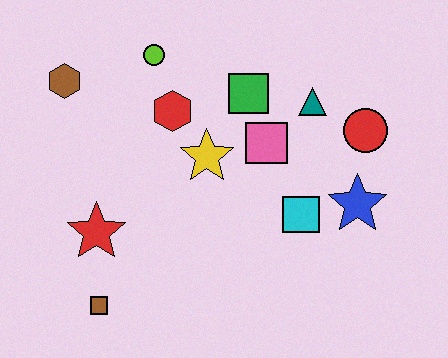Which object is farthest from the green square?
The brown square is farthest from the green square.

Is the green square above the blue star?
Yes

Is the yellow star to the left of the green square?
Yes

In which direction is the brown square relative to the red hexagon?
The brown square is below the red hexagon.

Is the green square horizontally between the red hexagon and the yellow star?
No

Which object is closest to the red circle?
The teal triangle is closest to the red circle.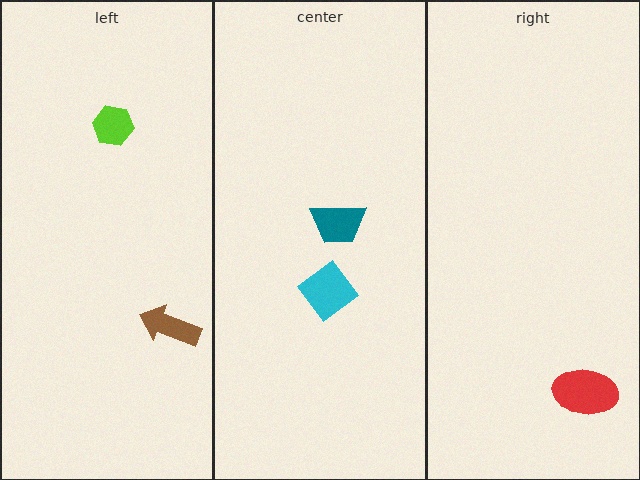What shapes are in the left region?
The brown arrow, the lime hexagon.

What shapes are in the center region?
The cyan diamond, the teal trapezoid.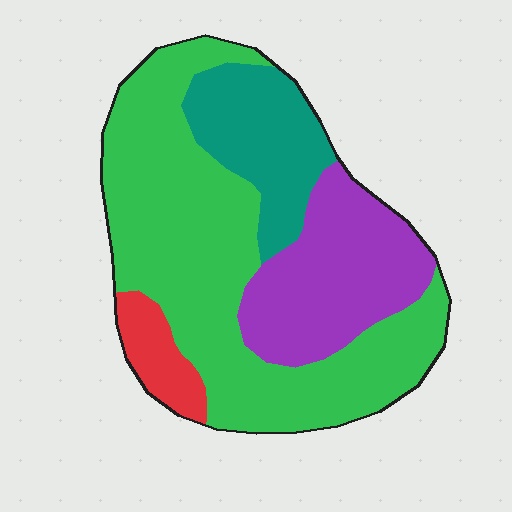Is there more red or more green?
Green.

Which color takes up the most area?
Green, at roughly 55%.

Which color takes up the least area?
Red, at roughly 5%.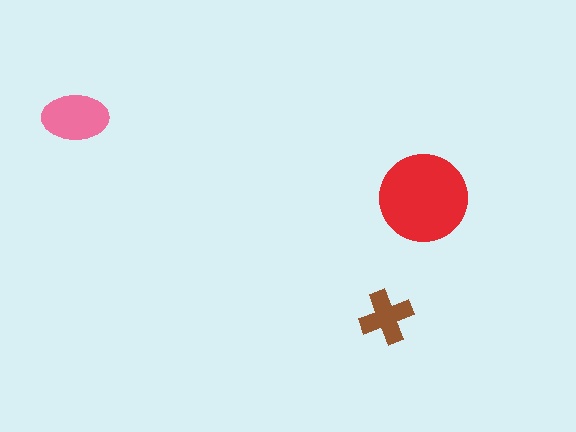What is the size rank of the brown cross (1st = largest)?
3rd.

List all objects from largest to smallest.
The red circle, the pink ellipse, the brown cross.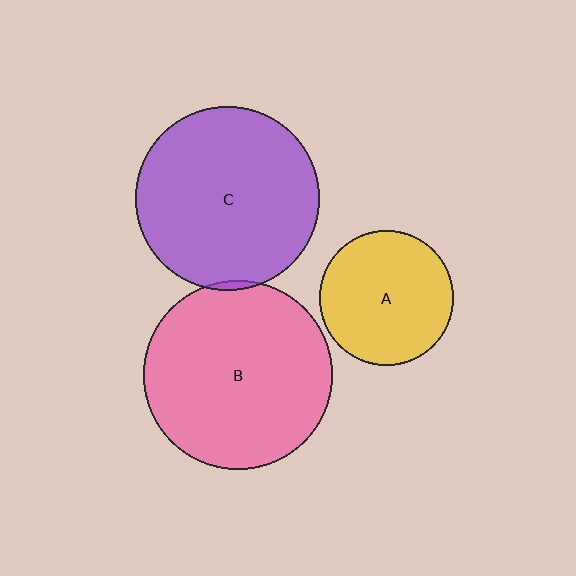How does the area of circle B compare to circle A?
Approximately 2.0 times.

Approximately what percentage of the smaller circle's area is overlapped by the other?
Approximately 5%.